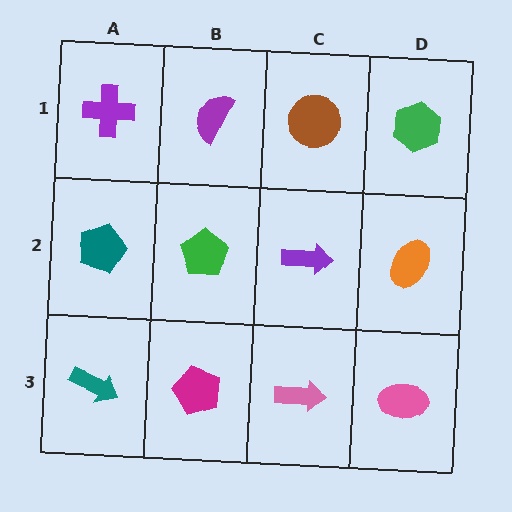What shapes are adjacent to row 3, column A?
A teal pentagon (row 2, column A), a magenta pentagon (row 3, column B).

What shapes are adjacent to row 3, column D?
An orange ellipse (row 2, column D), a pink arrow (row 3, column C).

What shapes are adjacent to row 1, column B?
A green pentagon (row 2, column B), a purple cross (row 1, column A), a brown circle (row 1, column C).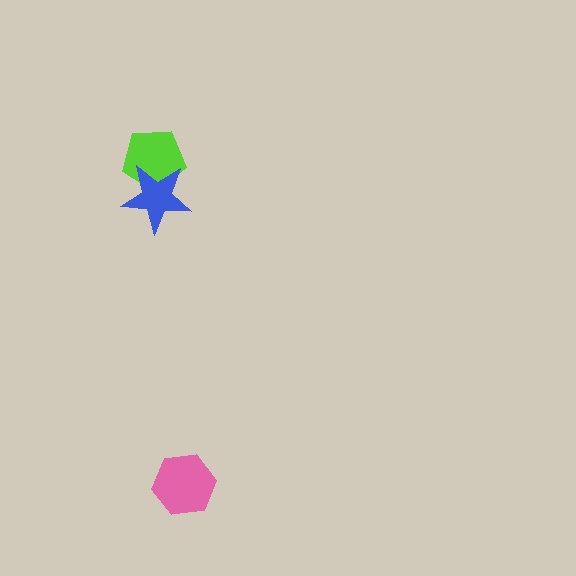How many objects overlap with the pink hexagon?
0 objects overlap with the pink hexagon.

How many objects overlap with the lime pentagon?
1 object overlaps with the lime pentagon.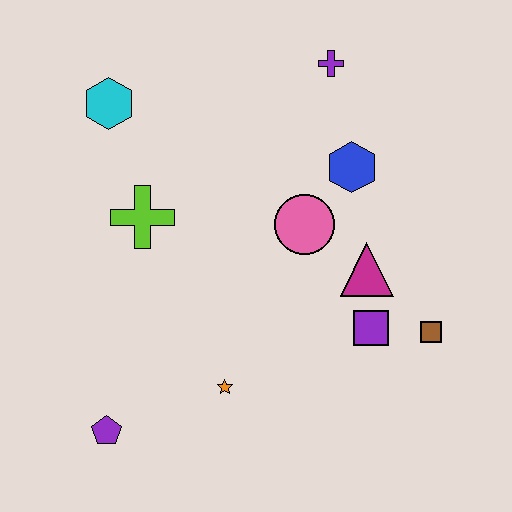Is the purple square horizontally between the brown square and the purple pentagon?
Yes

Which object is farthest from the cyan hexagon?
The brown square is farthest from the cyan hexagon.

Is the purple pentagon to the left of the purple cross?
Yes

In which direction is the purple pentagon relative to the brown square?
The purple pentagon is to the left of the brown square.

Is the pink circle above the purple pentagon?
Yes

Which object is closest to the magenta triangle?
The purple square is closest to the magenta triangle.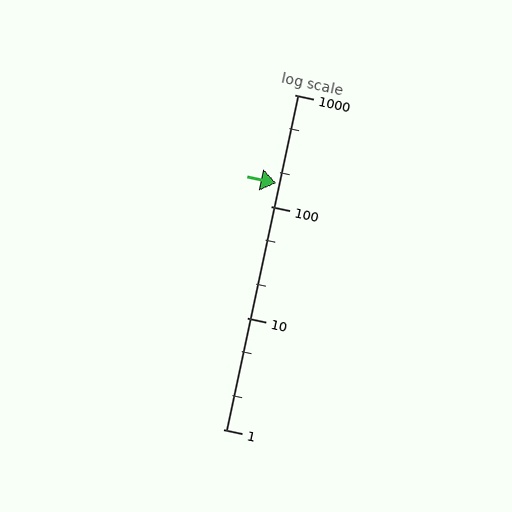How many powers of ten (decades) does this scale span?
The scale spans 3 decades, from 1 to 1000.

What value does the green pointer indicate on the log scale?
The pointer indicates approximately 160.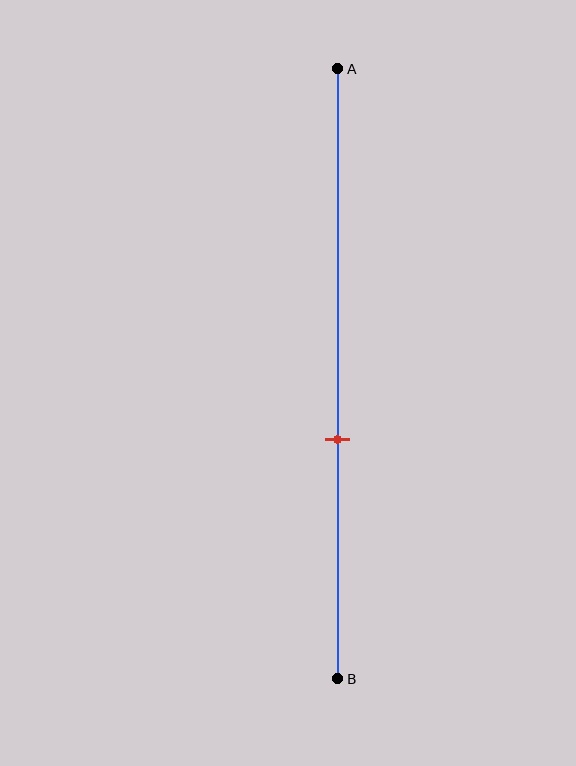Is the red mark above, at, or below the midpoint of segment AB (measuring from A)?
The red mark is below the midpoint of segment AB.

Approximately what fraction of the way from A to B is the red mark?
The red mark is approximately 60% of the way from A to B.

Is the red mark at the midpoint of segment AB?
No, the mark is at about 60% from A, not at the 50% midpoint.